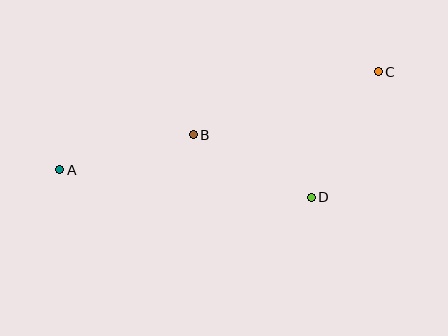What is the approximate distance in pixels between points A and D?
The distance between A and D is approximately 253 pixels.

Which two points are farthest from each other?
Points A and C are farthest from each other.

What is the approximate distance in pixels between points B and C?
The distance between B and C is approximately 196 pixels.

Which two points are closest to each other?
Points B and D are closest to each other.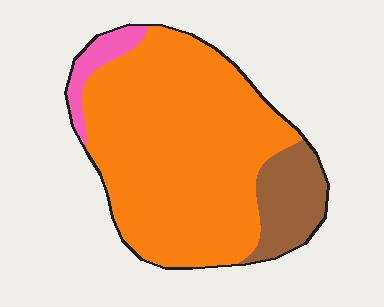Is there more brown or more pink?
Brown.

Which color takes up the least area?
Pink, at roughly 5%.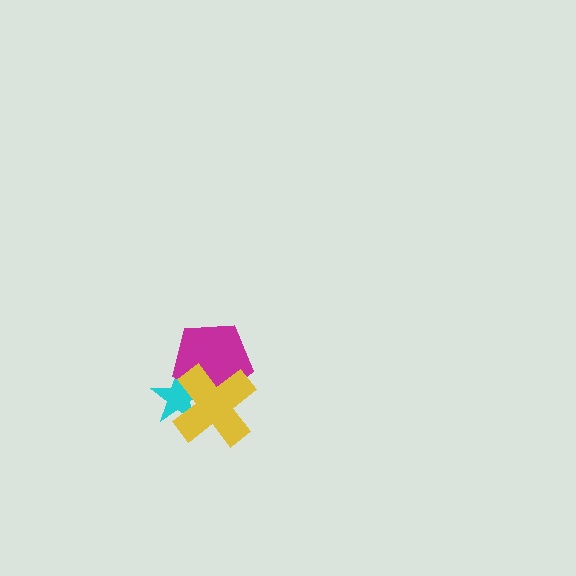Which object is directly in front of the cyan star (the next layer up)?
The magenta pentagon is directly in front of the cyan star.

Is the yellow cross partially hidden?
No, no other shape covers it.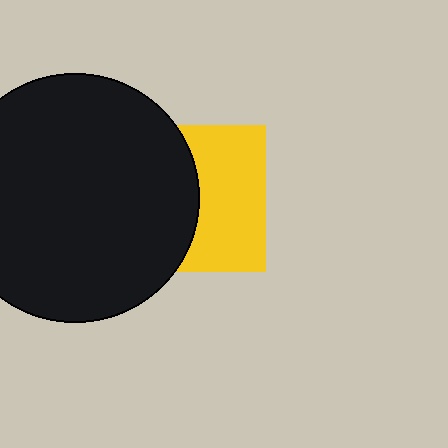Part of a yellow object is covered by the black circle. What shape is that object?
It is a square.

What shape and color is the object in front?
The object in front is a black circle.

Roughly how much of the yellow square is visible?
About half of it is visible (roughly 50%).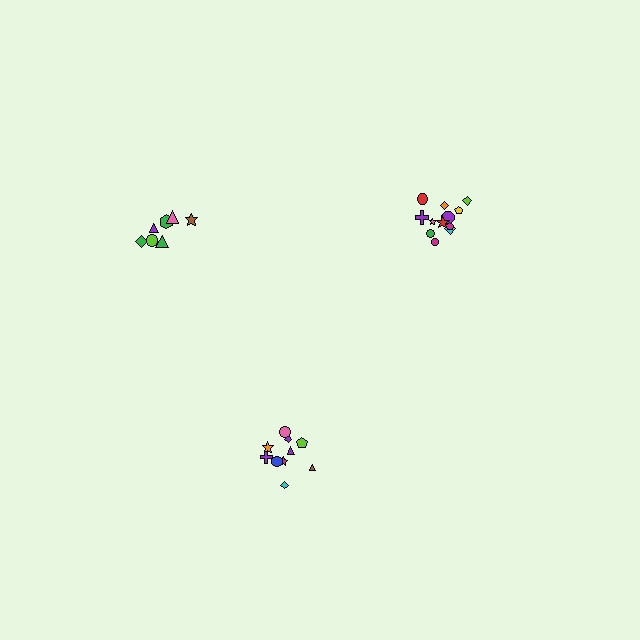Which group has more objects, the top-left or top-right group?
The top-right group.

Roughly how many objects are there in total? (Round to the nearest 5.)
Roughly 30 objects in total.